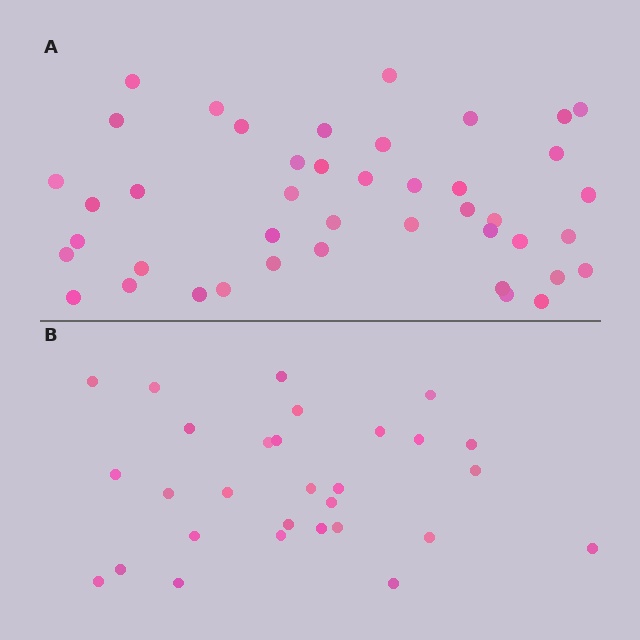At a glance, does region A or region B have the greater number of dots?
Region A (the top region) has more dots.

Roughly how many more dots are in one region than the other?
Region A has approximately 15 more dots than region B.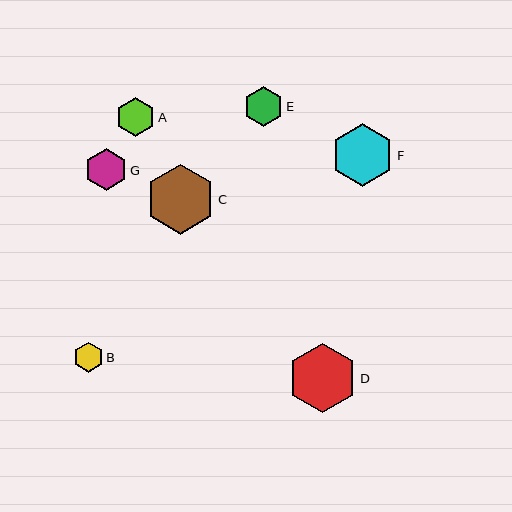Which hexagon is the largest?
Hexagon C is the largest with a size of approximately 70 pixels.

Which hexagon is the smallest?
Hexagon B is the smallest with a size of approximately 30 pixels.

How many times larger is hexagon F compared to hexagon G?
Hexagon F is approximately 1.5 times the size of hexagon G.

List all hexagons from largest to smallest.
From largest to smallest: C, D, F, G, E, A, B.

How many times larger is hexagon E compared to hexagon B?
Hexagon E is approximately 1.3 times the size of hexagon B.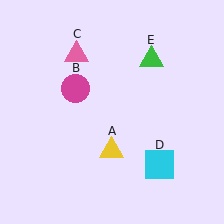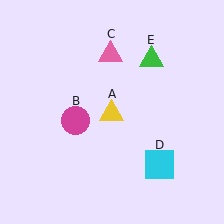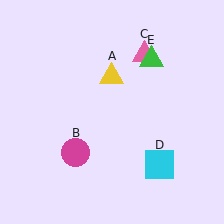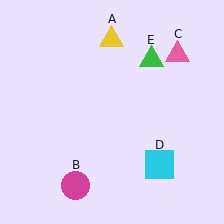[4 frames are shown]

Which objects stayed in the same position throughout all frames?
Cyan square (object D) and green triangle (object E) remained stationary.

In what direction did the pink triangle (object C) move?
The pink triangle (object C) moved right.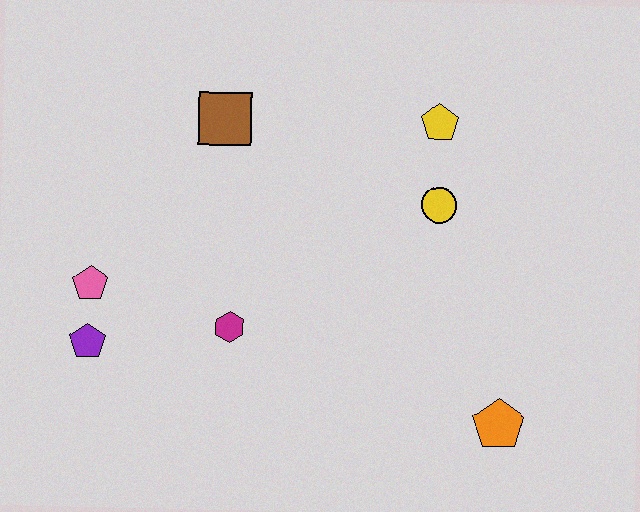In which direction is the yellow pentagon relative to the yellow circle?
The yellow pentagon is above the yellow circle.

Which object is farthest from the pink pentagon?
The orange pentagon is farthest from the pink pentagon.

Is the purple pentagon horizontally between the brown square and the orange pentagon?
No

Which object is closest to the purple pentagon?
The pink pentagon is closest to the purple pentagon.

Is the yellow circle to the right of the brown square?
Yes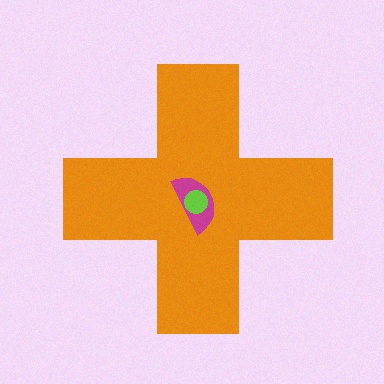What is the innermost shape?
The lime circle.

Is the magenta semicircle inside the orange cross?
Yes.